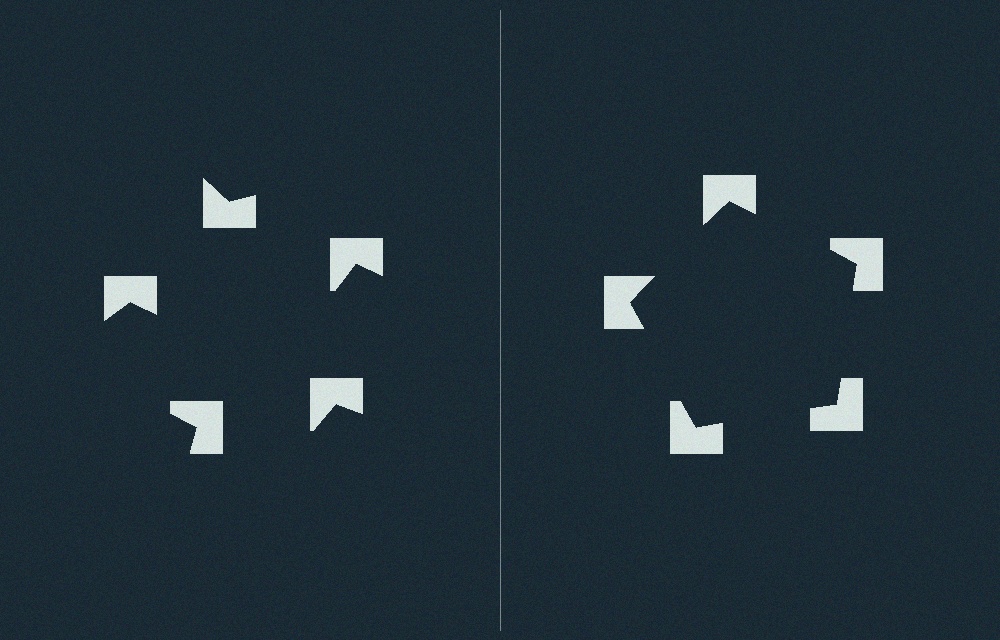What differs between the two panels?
The notched squares are positioned identically on both sides; only the wedge orientations differ. On the right they align to a pentagon; on the left they are misaligned.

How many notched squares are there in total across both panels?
10 — 5 on each side.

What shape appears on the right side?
An illusory pentagon.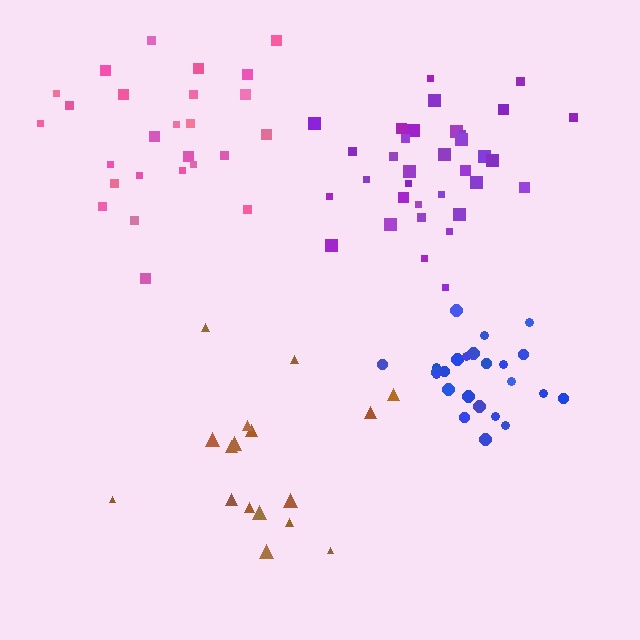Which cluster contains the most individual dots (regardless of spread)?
Purple (34).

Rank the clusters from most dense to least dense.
purple, blue, pink, brown.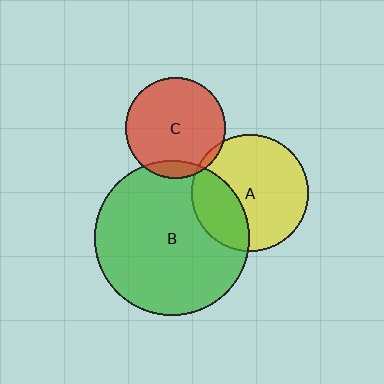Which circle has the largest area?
Circle B (green).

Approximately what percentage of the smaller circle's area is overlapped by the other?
Approximately 30%.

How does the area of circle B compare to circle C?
Approximately 2.4 times.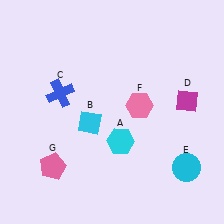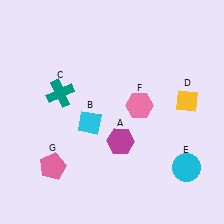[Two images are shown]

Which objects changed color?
A changed from cyan to magenta. C changed from blue to teal. D changed from magenta to yellow.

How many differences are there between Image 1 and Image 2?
There are 3 differences between the two images.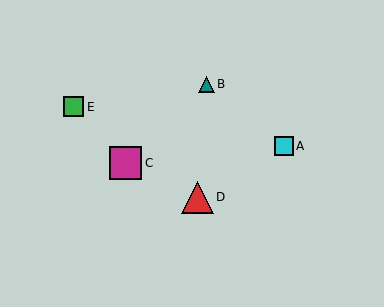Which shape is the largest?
The magenta square (labeled C) is the largest.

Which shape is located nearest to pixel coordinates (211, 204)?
The red triangle (labeled D) at (197, 197) is nearest to that location.